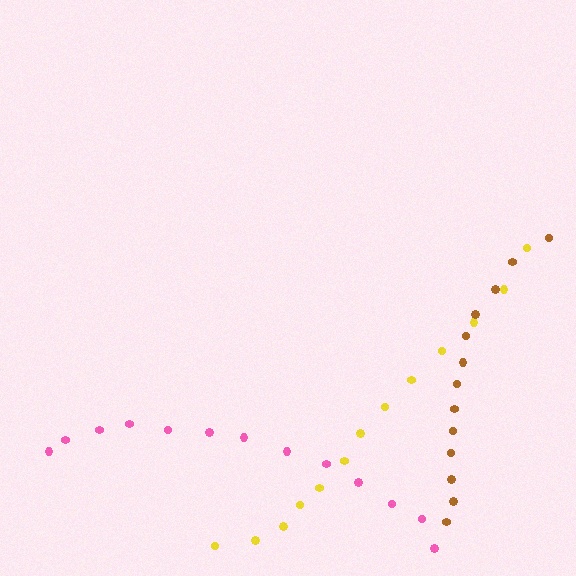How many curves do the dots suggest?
There are 3 distinct paths.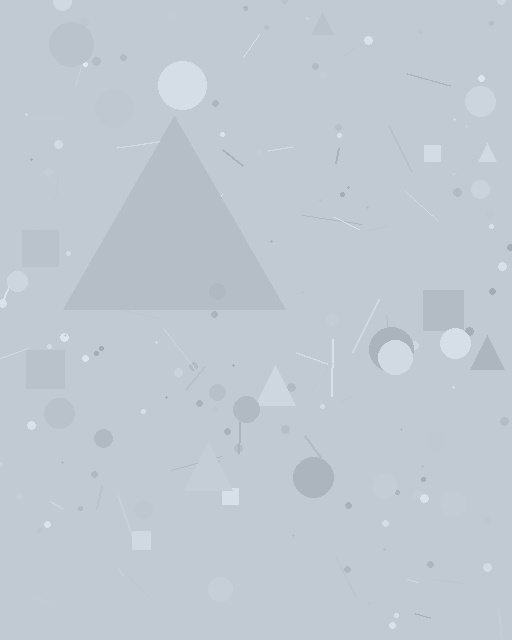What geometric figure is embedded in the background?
A triangle is embedded in the background.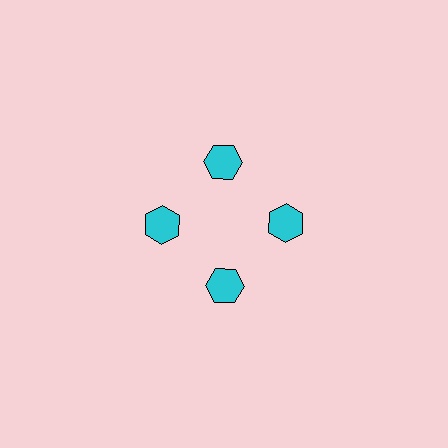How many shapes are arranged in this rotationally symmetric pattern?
There are 4 shapes, arranged in 4 groups of 1.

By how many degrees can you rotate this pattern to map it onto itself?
The pattern maps onto itself every 90 degrees of rotation.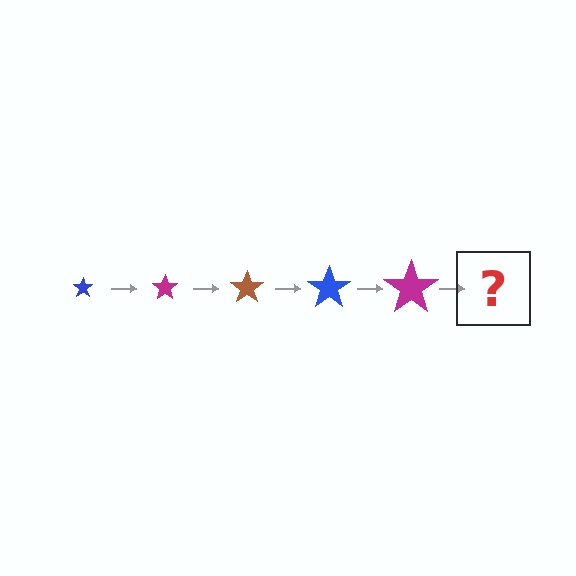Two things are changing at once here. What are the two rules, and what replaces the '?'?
The two rules are that the star grows larger each step and the color cycles through blue, magenta, and brown. The '?' should be a brown star, larger than the previous one.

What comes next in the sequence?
The next element should be a brown star, larger than the previous one.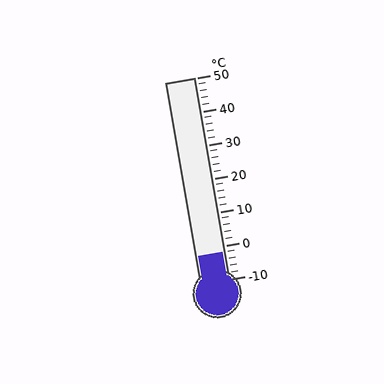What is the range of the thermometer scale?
The thermometer scale ranges from -10°C to 50°C.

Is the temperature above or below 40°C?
The temperature is below 40°C.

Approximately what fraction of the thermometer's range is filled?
The thermometer is filled to approximately 15% of its range.